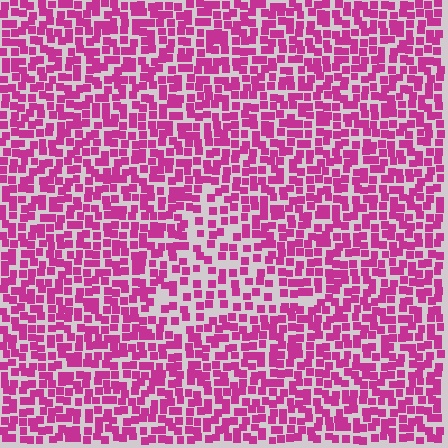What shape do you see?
I see a triangle.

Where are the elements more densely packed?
The elements are more densely packed outside the triangle boundary.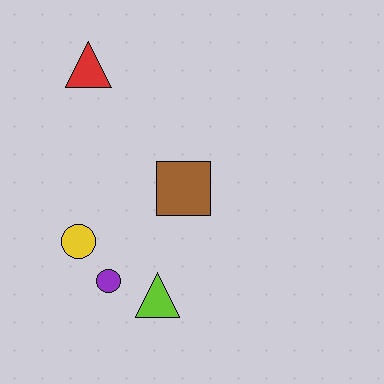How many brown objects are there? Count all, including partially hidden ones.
There is 1 brown object.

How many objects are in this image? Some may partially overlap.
There are 5 objects.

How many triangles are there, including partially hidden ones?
There are 2 triangles.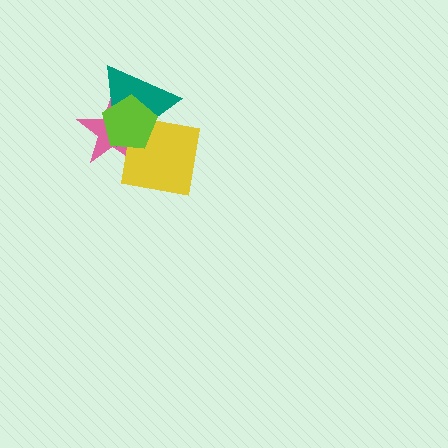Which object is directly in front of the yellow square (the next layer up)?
The teal triangle is directly in front of the yellow square.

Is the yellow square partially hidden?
Yes, it is partially covered by another shape.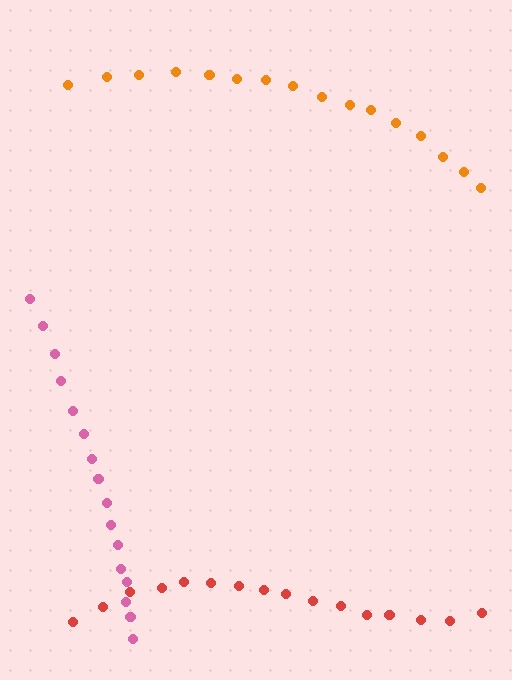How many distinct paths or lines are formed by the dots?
There are 3 distinct paths.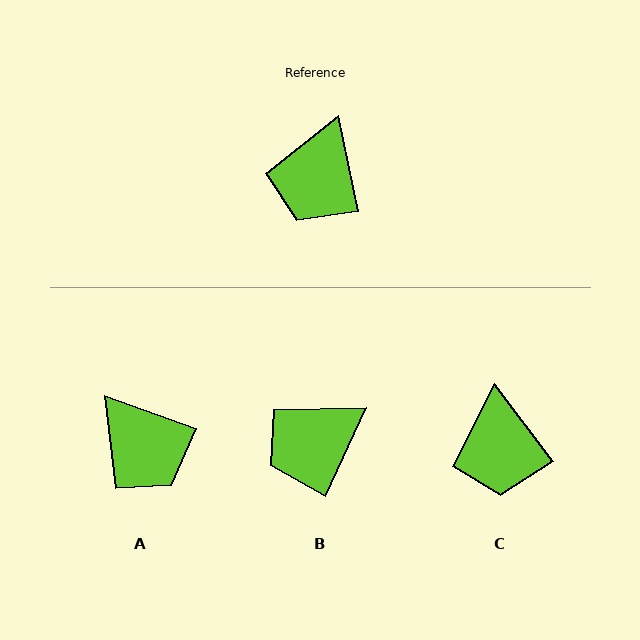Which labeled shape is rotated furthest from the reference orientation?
A, about 58 degrees away.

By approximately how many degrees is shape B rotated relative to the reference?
Approximately 37 degrees clockwise.